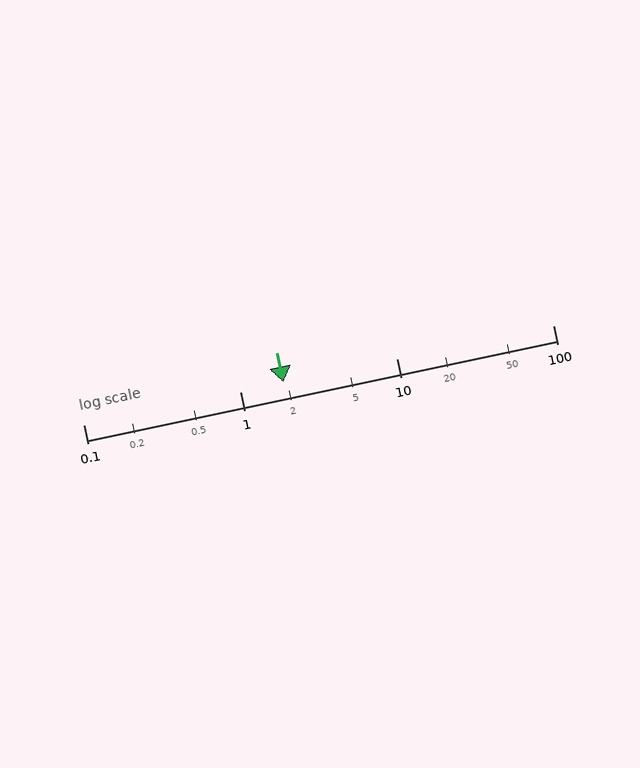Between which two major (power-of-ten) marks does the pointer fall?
The pointer is between 1 and 10.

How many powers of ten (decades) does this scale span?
The scale spans 3 decades, from 0.1 to 100.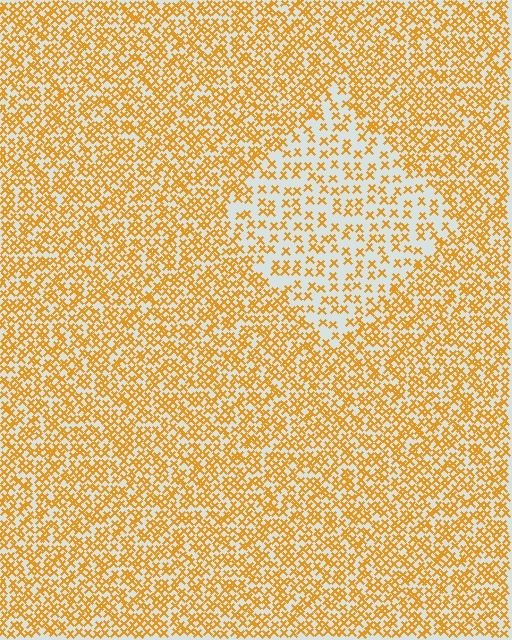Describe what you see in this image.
The image contains small orange elements arranged at two different densities. A diamond-shaped region is visible where the elements are less densely packed than the surrounding area.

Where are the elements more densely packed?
The elements are more densely packed outside the diamond boundary.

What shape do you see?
I see a diamond.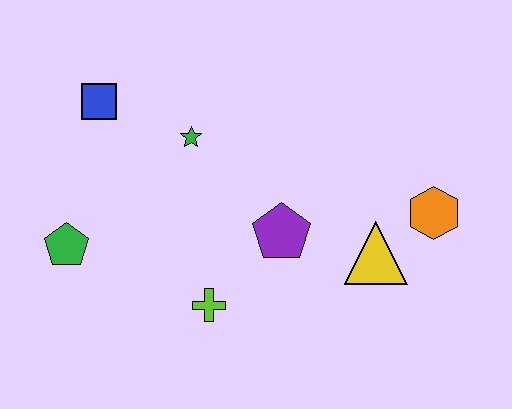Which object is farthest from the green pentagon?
The orange hexagon is farthest from the green pentagon.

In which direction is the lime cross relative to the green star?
The lime cross is below the green star.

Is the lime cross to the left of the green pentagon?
No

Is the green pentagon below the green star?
Yes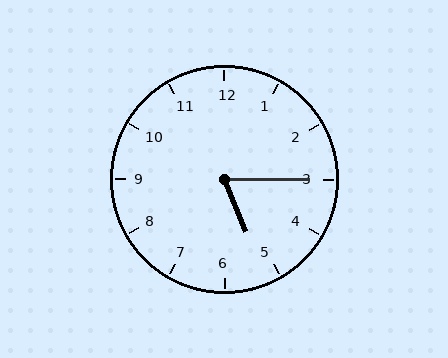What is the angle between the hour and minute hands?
Approximately 68 degrees.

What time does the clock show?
5:15.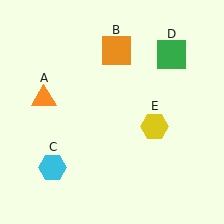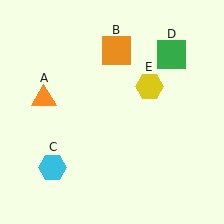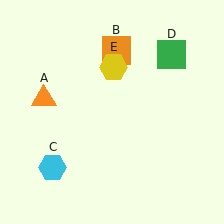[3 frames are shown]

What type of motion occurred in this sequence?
The yellow hexagon (object E) rotated counterclockwise around the center of the scene.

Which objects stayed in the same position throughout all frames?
Orange triangle (object A) and orange square (object B) and cyan hexagon (object C) and green square (object D) remained stationary.